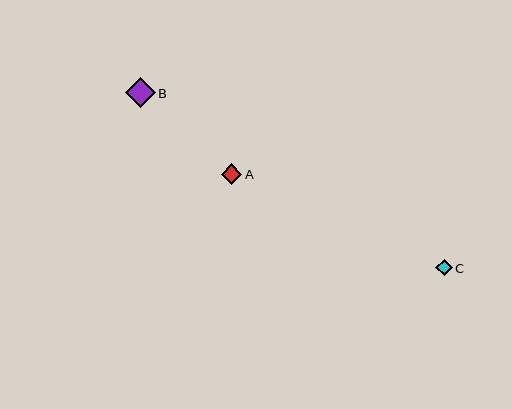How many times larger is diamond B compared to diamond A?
Diamond B is approximately 1.4 times the size of diamond A.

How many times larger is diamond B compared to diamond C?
Diamond B is approximately 1.8 times the size of diamond C.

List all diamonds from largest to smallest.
From largest to smallest: B, A, C.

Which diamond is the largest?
Diamond B is the largest with a size of approximately 29 pixels.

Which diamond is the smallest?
Diamond C is the smallest with a size of approximately 16 pixels.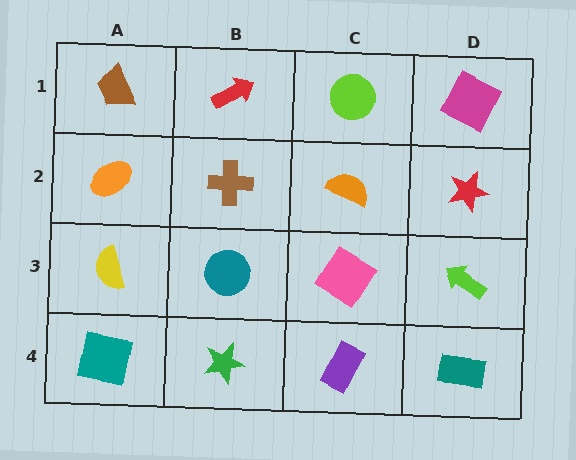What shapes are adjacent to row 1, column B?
A brown cross (row 2, column B), a brown trapezoid (row 1, column A), a lime circle (row 1, column C).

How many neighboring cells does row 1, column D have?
2.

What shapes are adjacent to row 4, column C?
A pink diamond (row 3, column C), a green star (row 4, column B), a teal rectangle (row 4, column D).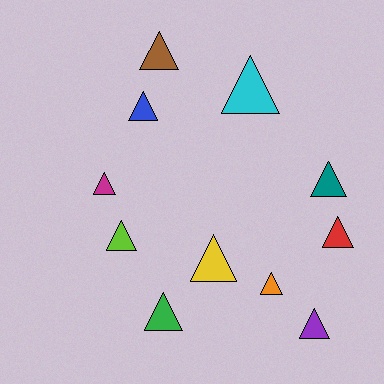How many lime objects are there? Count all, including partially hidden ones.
There is 1 lime object.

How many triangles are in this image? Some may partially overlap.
There are 11 triangles.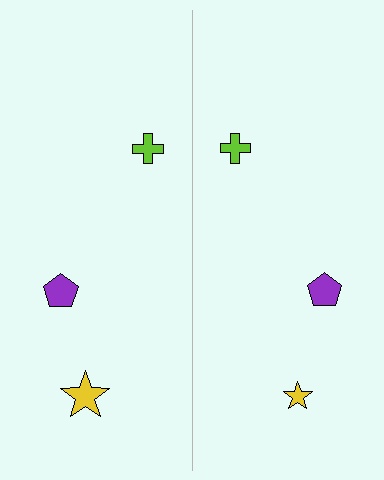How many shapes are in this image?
There are 6 shapes in this image.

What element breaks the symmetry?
The yellow star on the right side has a different size than its mirror counterpart.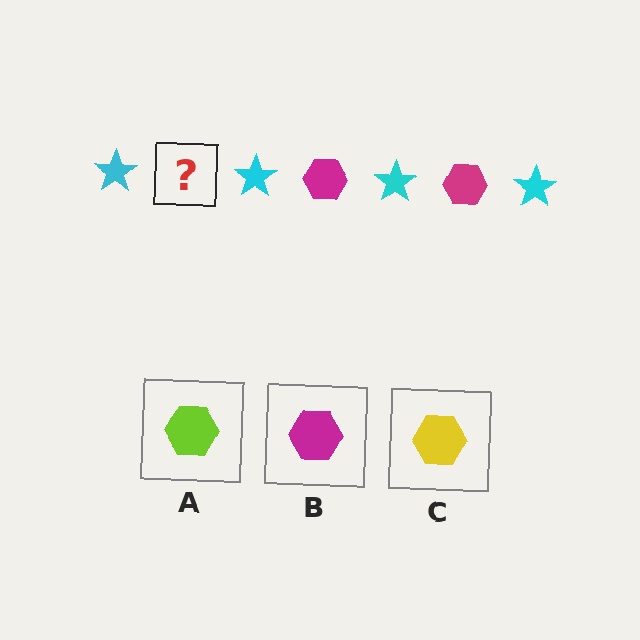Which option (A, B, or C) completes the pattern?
B.